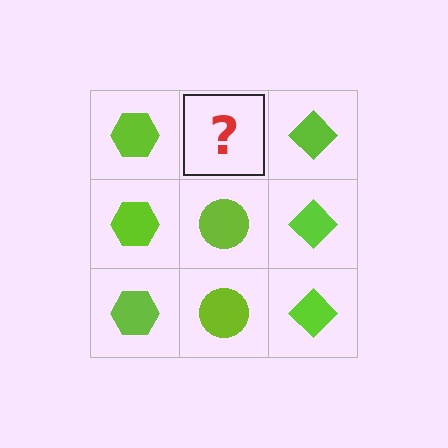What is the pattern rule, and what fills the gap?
The rule is that each column has a consistent shape. The gap should be filled with a lime circle.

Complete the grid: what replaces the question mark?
The question mark should be replaced with a lime circle.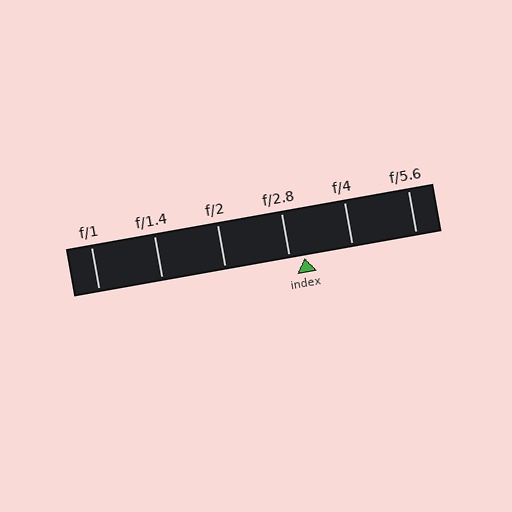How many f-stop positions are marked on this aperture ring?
There are 6 f-stop positions marked.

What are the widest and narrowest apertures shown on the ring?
The widest aperture shown is f/1 and the narrowest is f/5.6.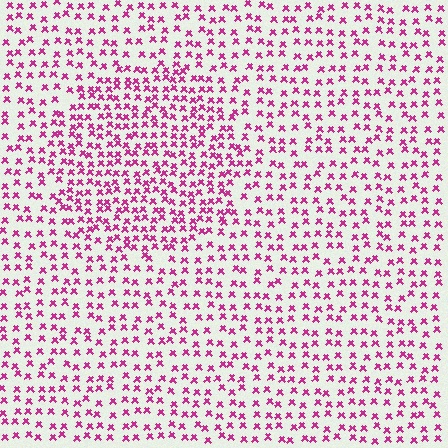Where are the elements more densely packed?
The elements are more densely packed inside the circle boundary.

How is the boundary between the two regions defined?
The boundary is defined by a change in element density (approximately 1.6x ratio). All elements are the same color, size, and shape.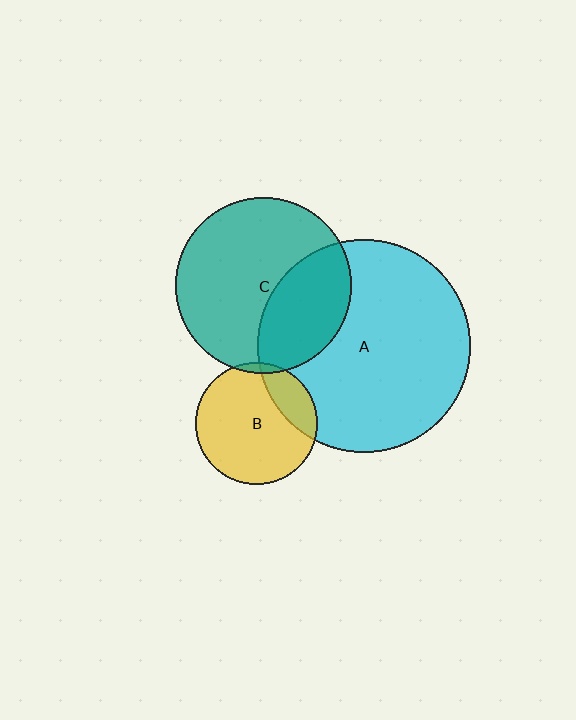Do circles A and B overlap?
Yes.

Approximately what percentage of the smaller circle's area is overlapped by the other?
Approximately 20%.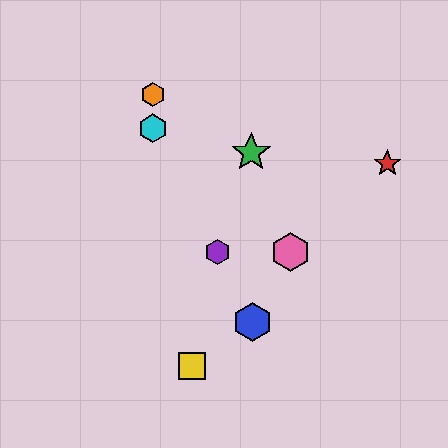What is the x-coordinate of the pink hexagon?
The pink hexagon is at x≈291.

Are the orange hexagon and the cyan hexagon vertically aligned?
Yes, both are at x≈153.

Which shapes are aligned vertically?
The orange hexagon, the cyan hexagon are aligned vertically.